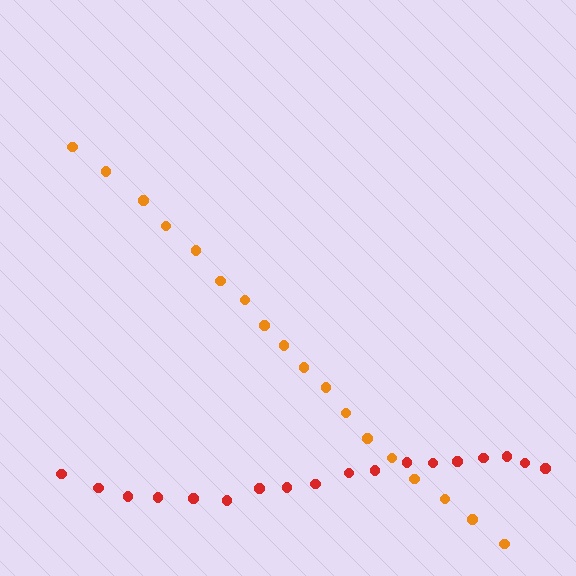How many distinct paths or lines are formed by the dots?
There are 2 distinct paths.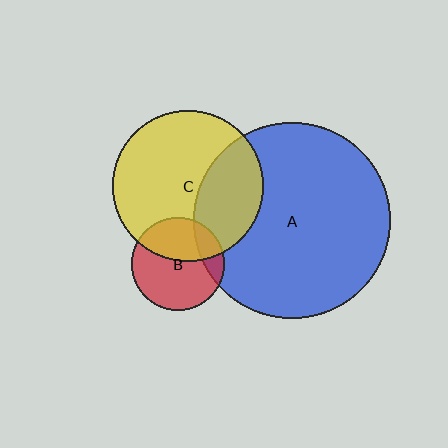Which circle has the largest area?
Circle A (blue).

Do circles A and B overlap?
Yes.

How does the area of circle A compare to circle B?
Approximately 4.5 times.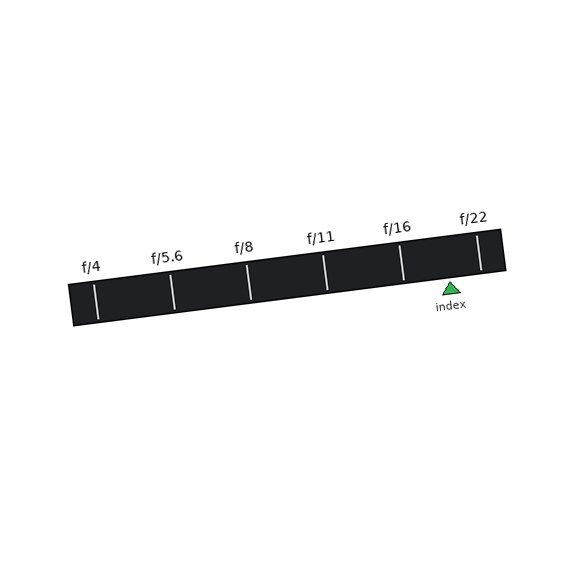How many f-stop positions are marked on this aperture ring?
There are 6 f-stop positions marked.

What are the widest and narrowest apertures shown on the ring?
The widest aperture shown is f/4 and the narrowest is f/22.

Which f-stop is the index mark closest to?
The index mark is closest to f/22.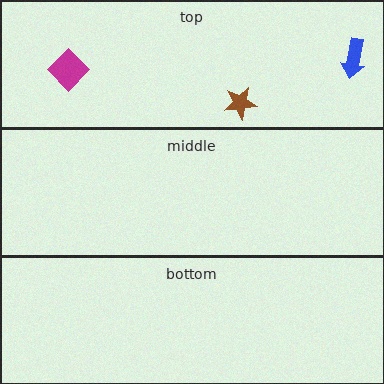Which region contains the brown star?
The top region.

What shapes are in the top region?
The blue arrow, the brown star, the magenta diamond.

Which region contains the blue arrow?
The top region.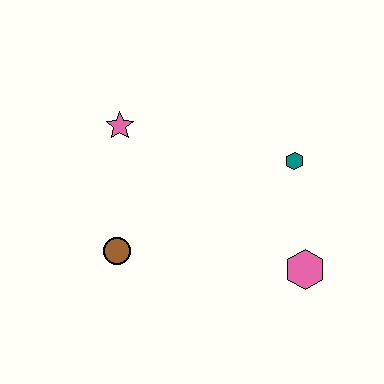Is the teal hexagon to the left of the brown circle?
No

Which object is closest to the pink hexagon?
The teal hexagon is closest to the pink hexagon.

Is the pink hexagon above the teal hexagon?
No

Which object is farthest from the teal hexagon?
The brown circle is farthest from the teal hexagon.